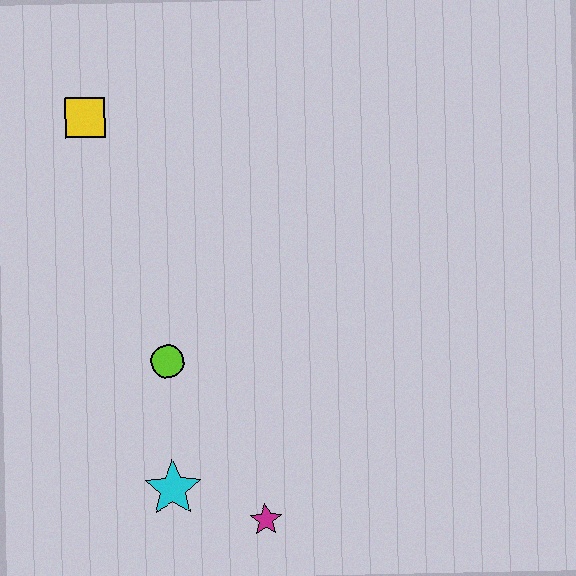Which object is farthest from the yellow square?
The magenta star is farthest from the yellow square.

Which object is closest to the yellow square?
The lime circle is closest to the yellow square.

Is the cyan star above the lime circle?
No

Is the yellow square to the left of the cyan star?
Yes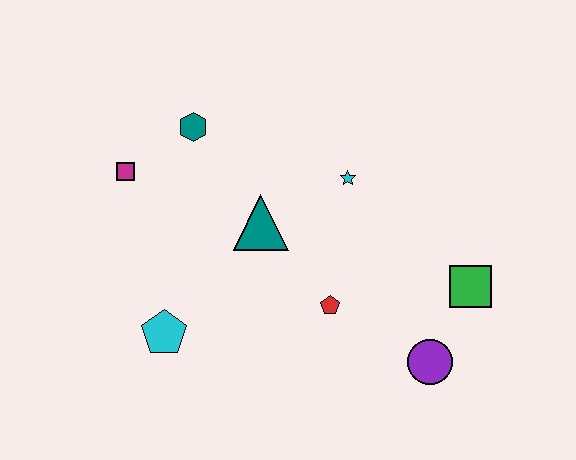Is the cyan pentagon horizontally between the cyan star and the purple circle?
No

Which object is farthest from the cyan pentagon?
The green square is farthest from the cyan pentagon.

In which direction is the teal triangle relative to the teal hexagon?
The teal triangle is below the teal hexagon.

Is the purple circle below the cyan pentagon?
Yes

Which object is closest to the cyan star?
The teal triangle is closest to the cyan star.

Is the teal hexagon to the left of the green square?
Yes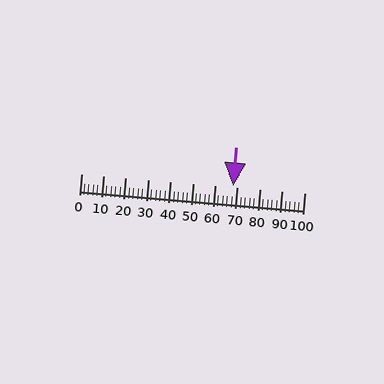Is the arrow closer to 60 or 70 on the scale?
The arrow is closer to 70.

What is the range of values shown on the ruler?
The ruler shows values from 0 to 100.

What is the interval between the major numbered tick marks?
The major tick marks are spaced 10 units apart.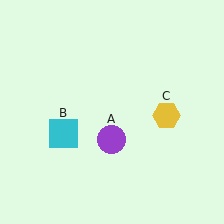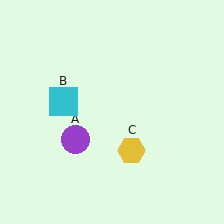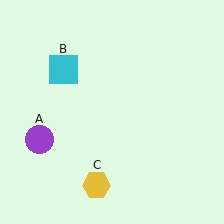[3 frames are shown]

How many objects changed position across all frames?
3 objects changed position: purple circle (object A), cyan square (object B), yellow hexagon (object C).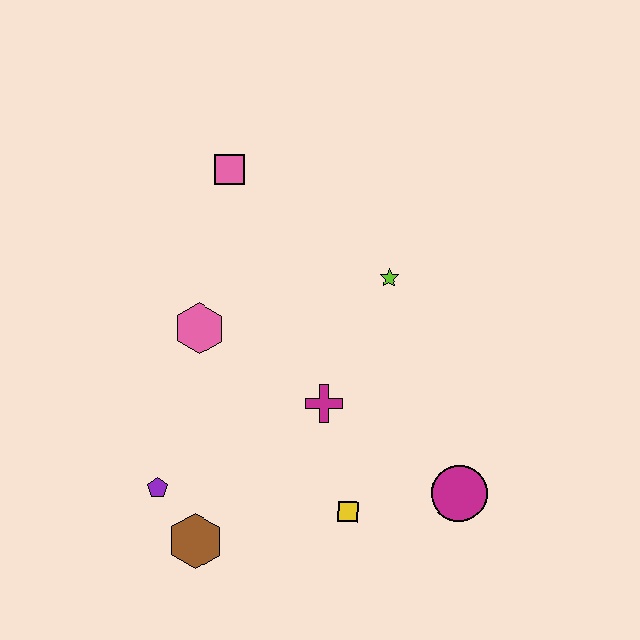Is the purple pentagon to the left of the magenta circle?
Yes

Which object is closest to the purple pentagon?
The brown hexagon is closest to the purple pentagon.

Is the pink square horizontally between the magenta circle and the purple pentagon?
Yes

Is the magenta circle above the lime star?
No